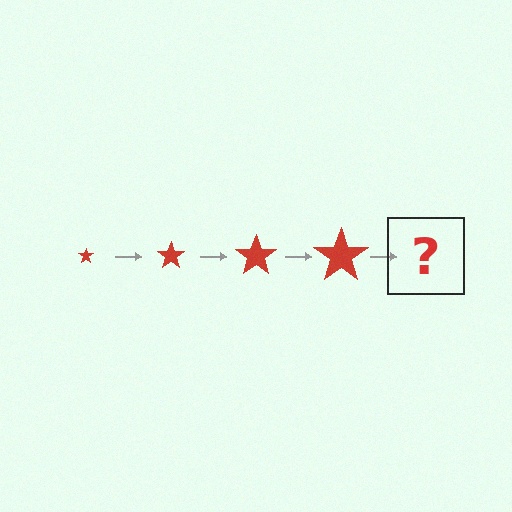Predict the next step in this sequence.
The next step is a red star, larger than the previous one.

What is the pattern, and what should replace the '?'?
The pattern is that the star gets progressively larger each step. The '?' should be a red star, larger than the previous one.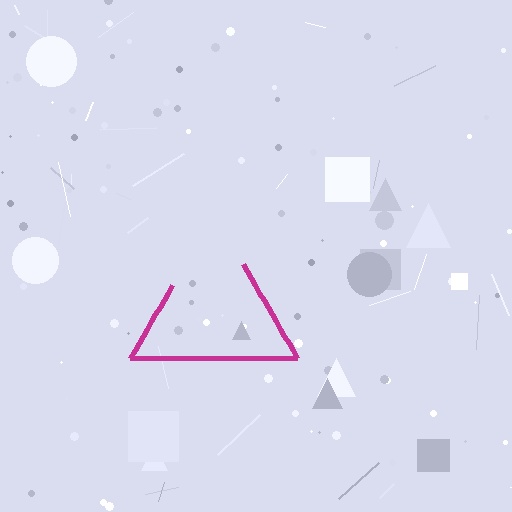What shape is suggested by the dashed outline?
The dashed outline suggests a triangle.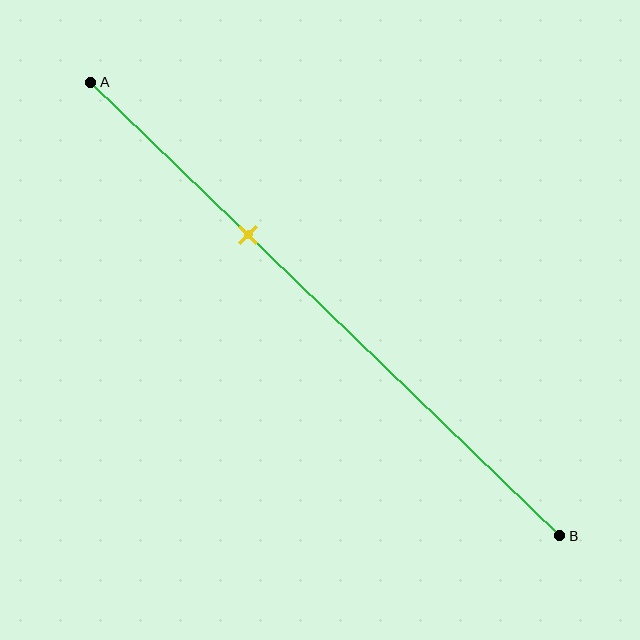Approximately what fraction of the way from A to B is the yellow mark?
The yellow mark is approximately 35% of the way from A to B.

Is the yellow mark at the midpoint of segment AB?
No, the mark is at about 35% from A, not at the 50% midpoint.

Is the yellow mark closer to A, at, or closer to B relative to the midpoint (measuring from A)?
The yellow mark is closer to point A than the midpoint of segment AB.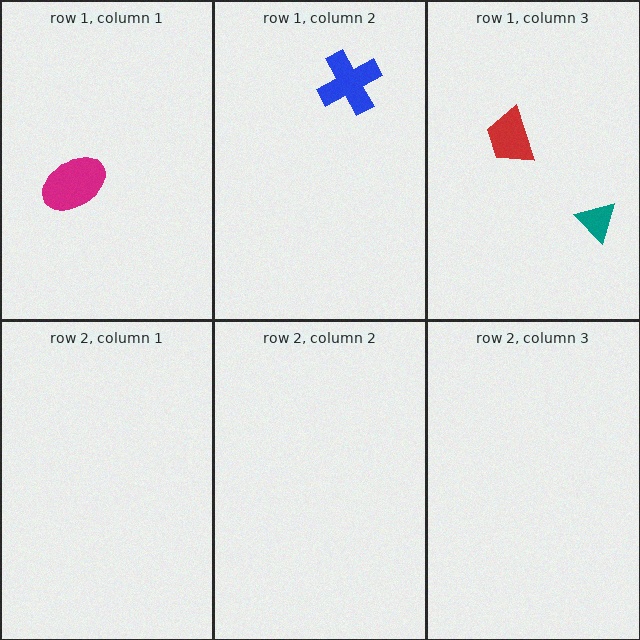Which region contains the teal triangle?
The row 1, column 3 region.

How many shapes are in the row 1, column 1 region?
1.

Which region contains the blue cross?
The row 1, column 2 region.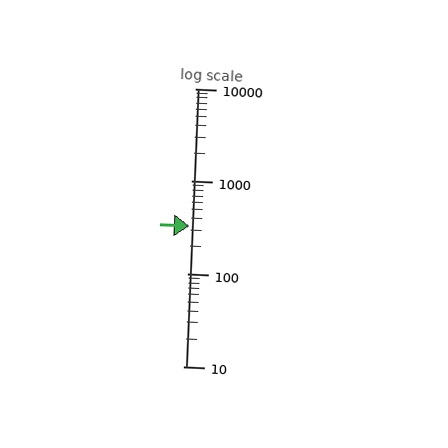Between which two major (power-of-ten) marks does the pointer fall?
The pointer is between 100 and 1000.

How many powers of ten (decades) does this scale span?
The scale spans 3 decades, from 10 to 10000.